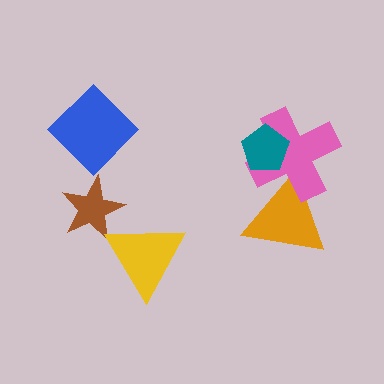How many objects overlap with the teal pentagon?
1 object overlaps with the teal pentagon.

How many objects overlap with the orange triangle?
1 object overlaps with the orange triangle.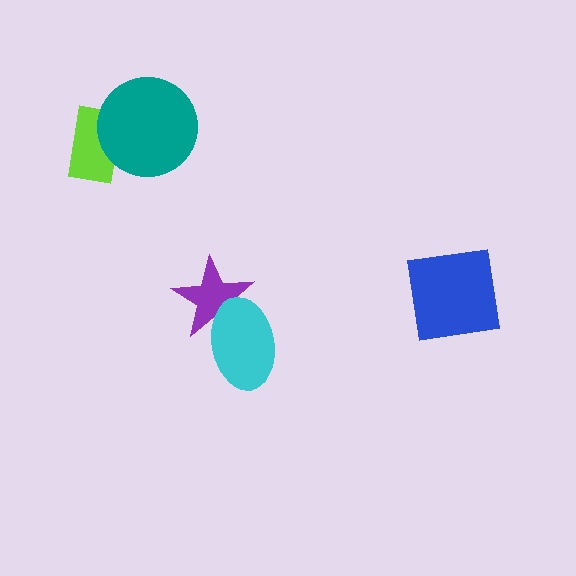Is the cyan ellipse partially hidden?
No, no other shape covers it.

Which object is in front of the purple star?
The cyan ellipse is in front of the purple star.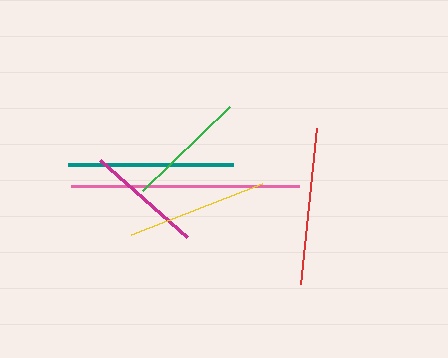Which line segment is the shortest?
The magenta line is the shortest at approximately 117 pixels.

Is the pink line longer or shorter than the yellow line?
The pink line is longer than the yellow line.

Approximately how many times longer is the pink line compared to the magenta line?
The pink line is approximately 2.0 times the length of the magenta line.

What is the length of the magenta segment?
The magenta segment is approximately 117 pixels long.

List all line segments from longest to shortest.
From longest to shortest: pink, teal, red, yellow, green, magenta.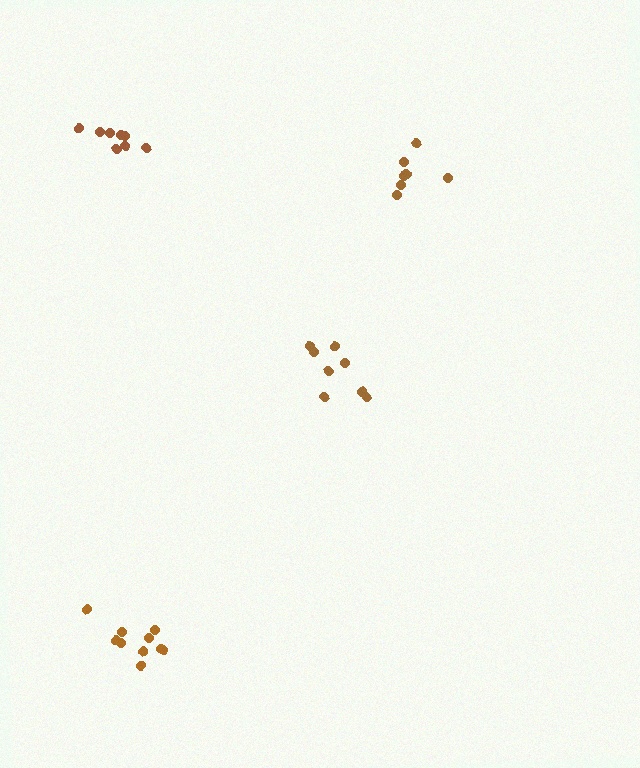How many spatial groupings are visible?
There are 4 spatial groupings.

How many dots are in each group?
Group 1: 10 dots, Group 2: 8 dots, Group 3: 7 dots, Group 4: 8 dots (33 total).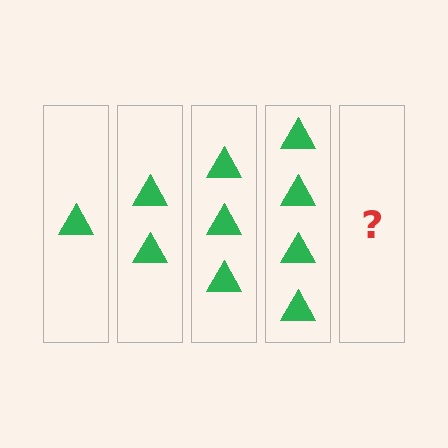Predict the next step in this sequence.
The next step is 5 triangles.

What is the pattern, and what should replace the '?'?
The pattern is that each step adds one more triangle. The '?' should be 5 triangles.